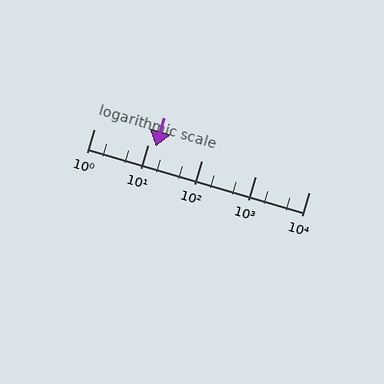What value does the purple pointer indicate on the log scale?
The pointer indicates approximately 14.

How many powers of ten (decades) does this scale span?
The scale spans 4 decades, from 1 to 10000.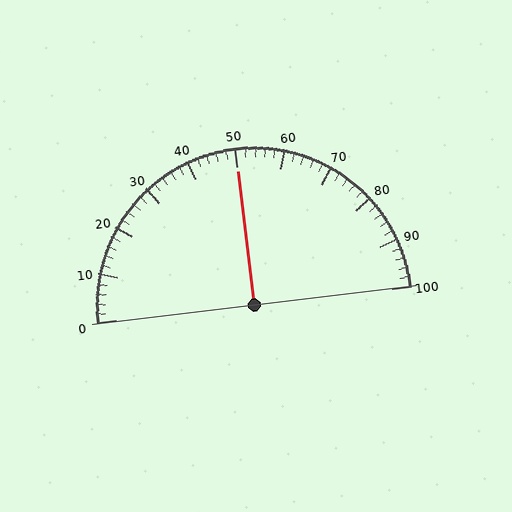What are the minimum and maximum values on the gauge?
The gauge ranges from 0 to 100.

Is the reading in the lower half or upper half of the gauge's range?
The reading is in the upper half of the range (0 to 100).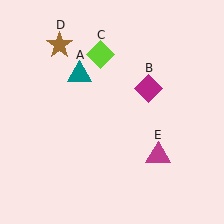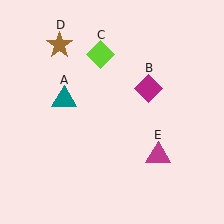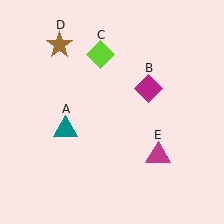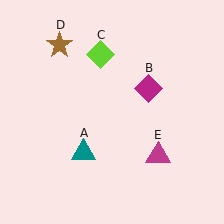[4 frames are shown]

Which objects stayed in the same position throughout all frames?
Magenta diamond (object B) and lime diamond (object C) and brown star (object D) and magenta triangle (object E) remained stationary.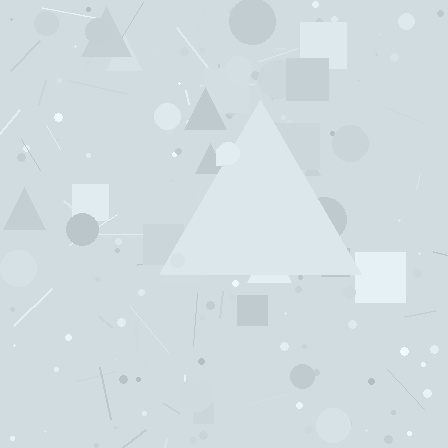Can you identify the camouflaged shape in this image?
The camouflaged shape is a triangle.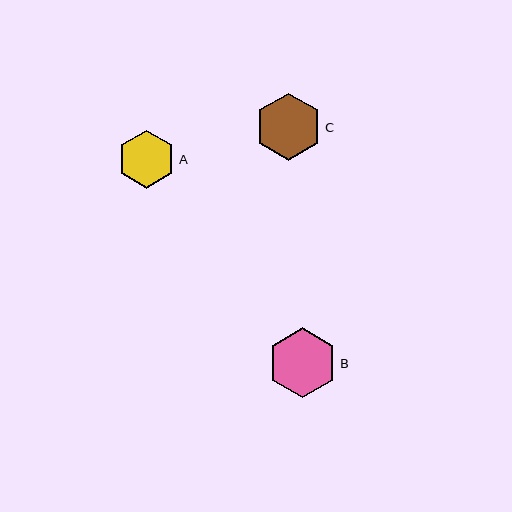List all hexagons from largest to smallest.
From largest to smallest: B, C, A.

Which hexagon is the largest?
Hexagon B is the largest with a size of approximately 70 pixels.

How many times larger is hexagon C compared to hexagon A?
Hexagon C is approximately 1.2 times the size of hexagon A.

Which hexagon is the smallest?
Hexagon A is the smallest with a size of approximately 58 pixels.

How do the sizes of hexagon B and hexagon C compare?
Hexagon B and hexagon C are approximately the same size.